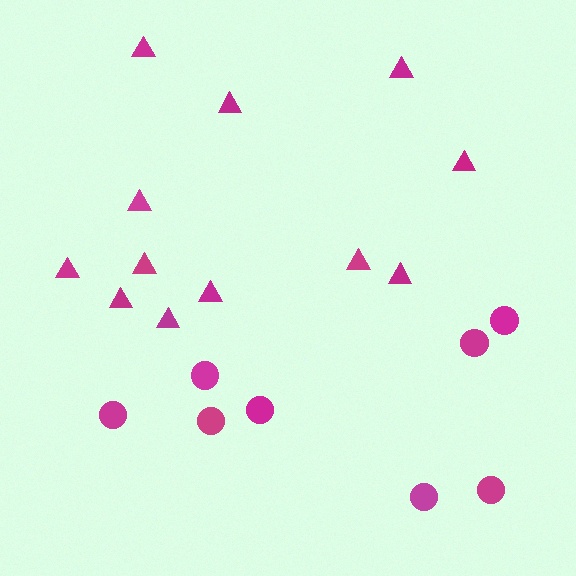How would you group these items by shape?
There are 2 groups: one group of circles (8) and one group of triangles (12).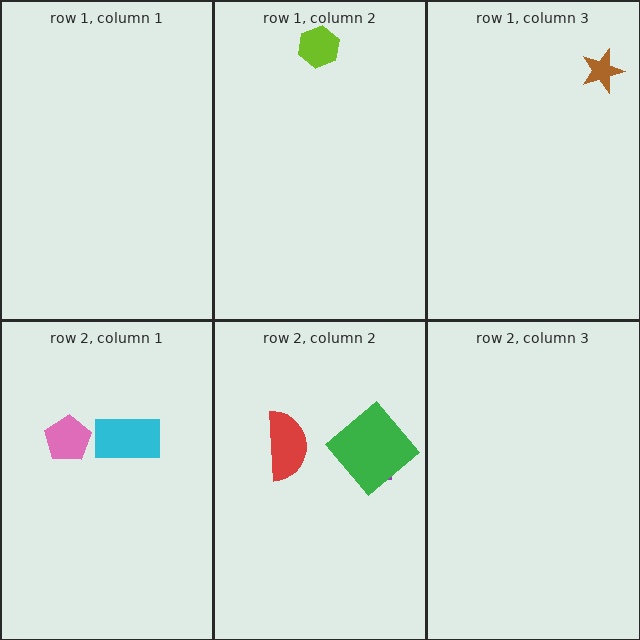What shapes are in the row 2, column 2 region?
The purple cross, the red semicircle, the green diamond.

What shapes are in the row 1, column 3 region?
The brown star.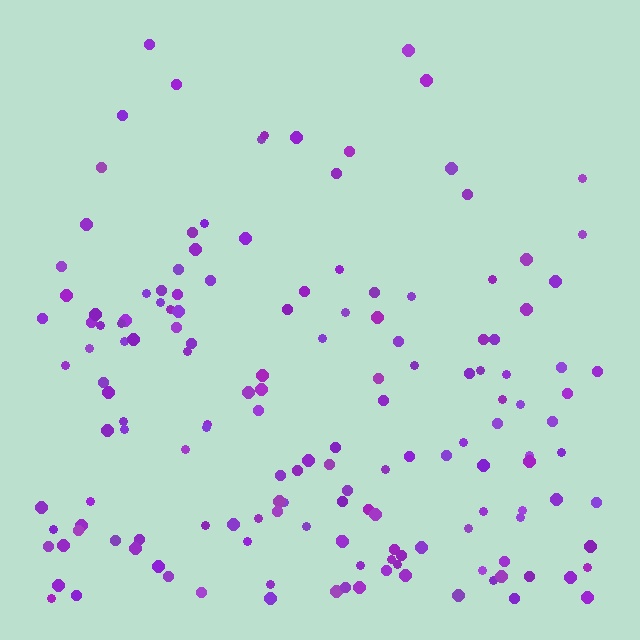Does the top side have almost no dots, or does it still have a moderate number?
Still a moderate number, just noticeably fewer than the bottom.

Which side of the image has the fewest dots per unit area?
The top.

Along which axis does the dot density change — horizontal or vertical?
Vertical.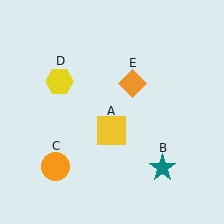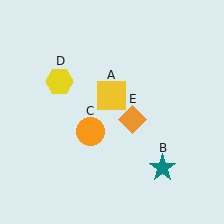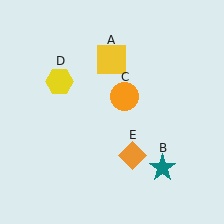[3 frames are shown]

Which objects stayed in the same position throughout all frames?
Teal star (object B) and yellow hexagon (object D) remained stationary.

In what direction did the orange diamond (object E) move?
The orange diamond (object E) moved down.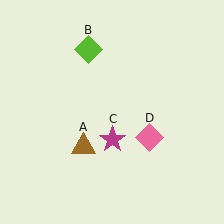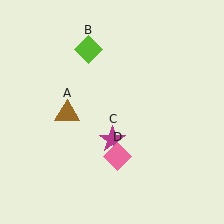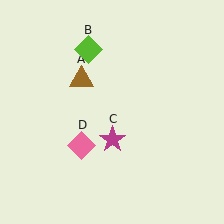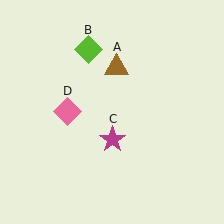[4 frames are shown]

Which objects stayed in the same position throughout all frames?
Lime diamond (object B) and magenta star (object C) remained stationary.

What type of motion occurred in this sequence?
The brown triangle (object A), pink diamond (object D) rotated clockwise around the center of the scene.